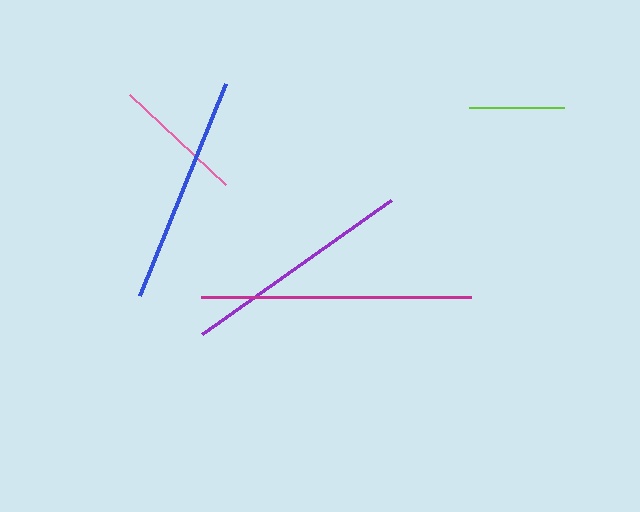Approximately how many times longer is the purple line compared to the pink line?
The purple line is approximately 1.8 times the length of the pink line.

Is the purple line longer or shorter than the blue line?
The purple line is longer than the blue line.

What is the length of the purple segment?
The purple segment is approximately 231 pixels long.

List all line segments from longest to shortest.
From longest to shortest: magenta, purple, blue, pink, lime.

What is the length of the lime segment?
The lime segment is approximately 95 pixels long.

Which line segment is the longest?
The magenta line is the longest at approximately 270 pixels.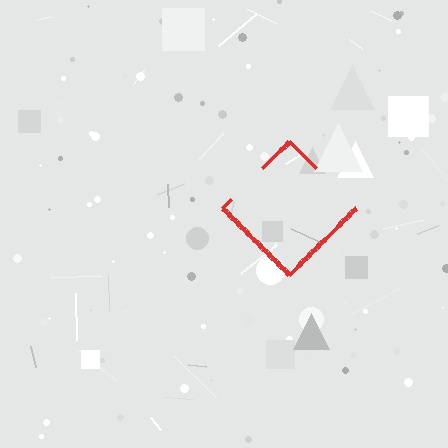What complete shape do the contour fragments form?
The contour fragments form a diamond.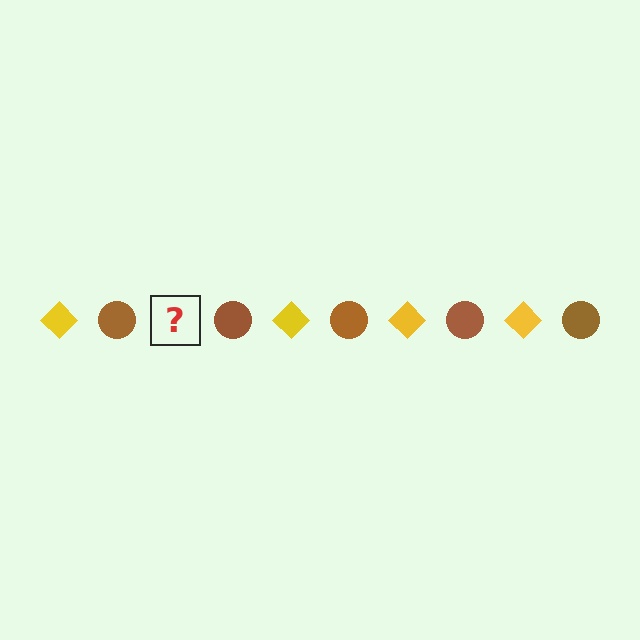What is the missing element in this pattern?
The missing element is a yellow diamond.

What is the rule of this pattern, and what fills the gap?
The rule is that the pattern alternates between yellow diamond and brown circle. The gap should be filled with a yellow diamond.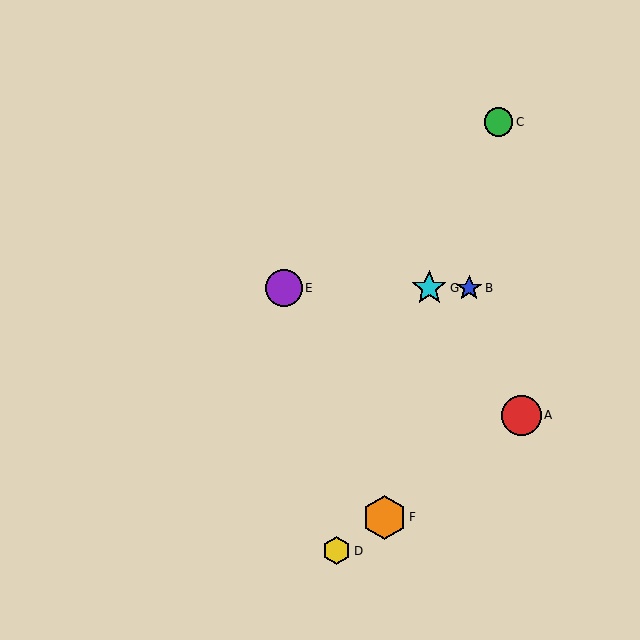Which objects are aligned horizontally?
Objects B, E, G are aligned horizontally.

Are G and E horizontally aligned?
Yes, both are at y≈288.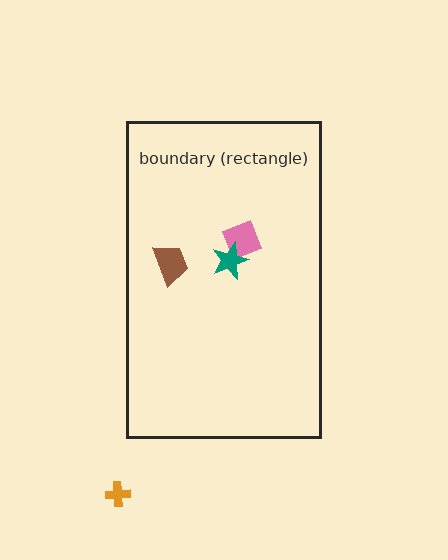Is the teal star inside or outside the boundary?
Inside.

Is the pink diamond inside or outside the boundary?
Inside.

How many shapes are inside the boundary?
3 inside, 1 outside.